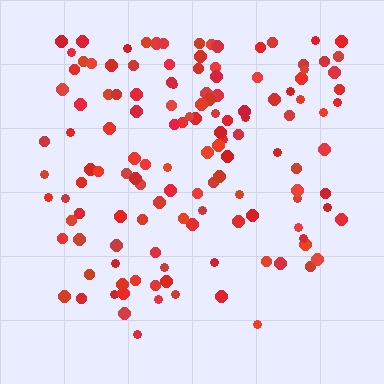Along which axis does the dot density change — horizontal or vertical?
Vertical.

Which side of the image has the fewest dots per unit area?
The bottom.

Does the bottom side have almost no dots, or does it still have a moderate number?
Still a moderate number, just noticeably fewer than the top.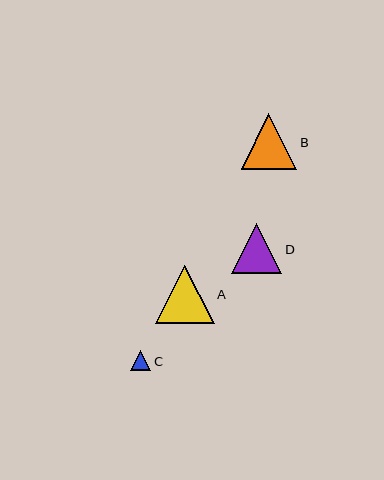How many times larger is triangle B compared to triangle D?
Triangle B is approximately 1.1 times the size of triangle D.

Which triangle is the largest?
Triangle A is the largest with a size of approximately 58 pixels.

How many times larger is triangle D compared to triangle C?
Triangle D is approximately 2.5 times the size of triangle C.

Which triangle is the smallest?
Triangle C is the smallest with a size of approximately 20 pixels.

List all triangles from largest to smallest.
From largest to smallest: A, B, D, C.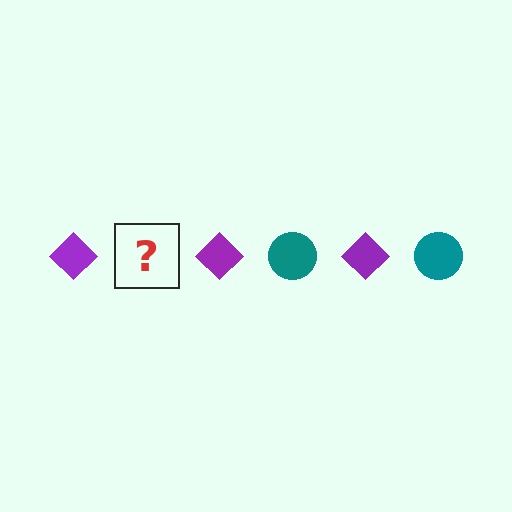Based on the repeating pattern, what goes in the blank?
The blank should be a teal circle.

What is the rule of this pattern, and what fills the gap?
The rule is that the pattern alternates between purple diamond and teal circle. The gap should be filled with a teal circle.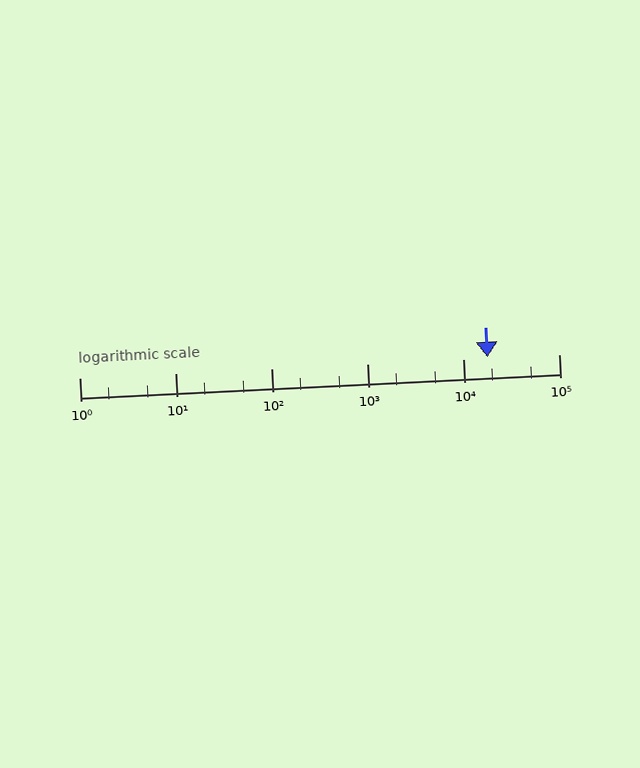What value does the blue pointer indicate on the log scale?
The pointer indicates approximately 18000.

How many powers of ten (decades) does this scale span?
The scale spans 5 decades, from 1 to 100000.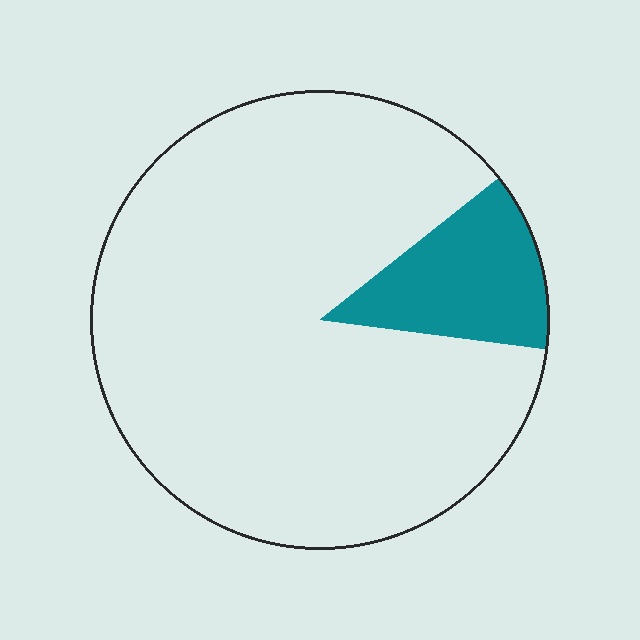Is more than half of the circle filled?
No.